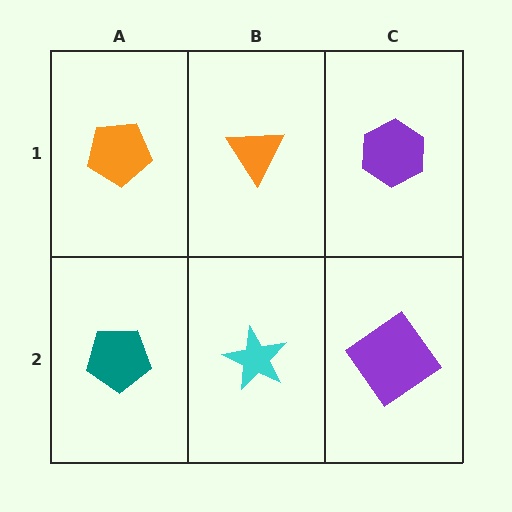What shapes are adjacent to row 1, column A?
A teal pentagon (row 2, column A), an orange triangle (row 1, column B).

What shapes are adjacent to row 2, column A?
An orange pentagon (row 1, column A), a cyan star (row 2, column B).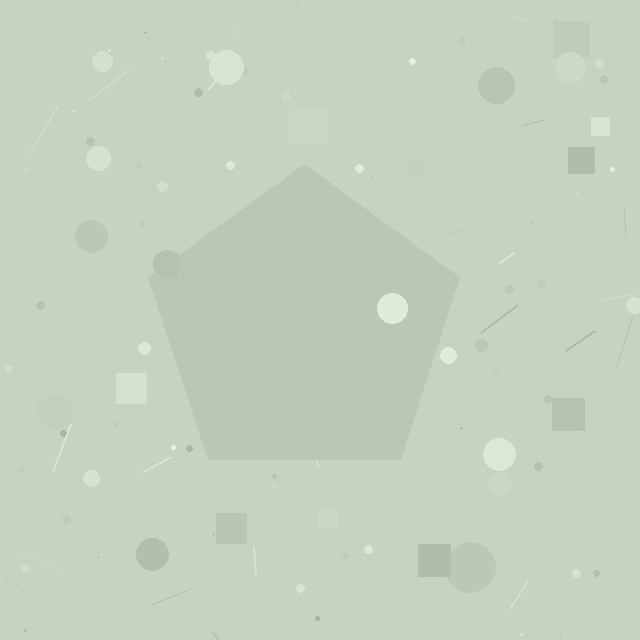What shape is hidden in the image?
A pentagon is hidden in the image.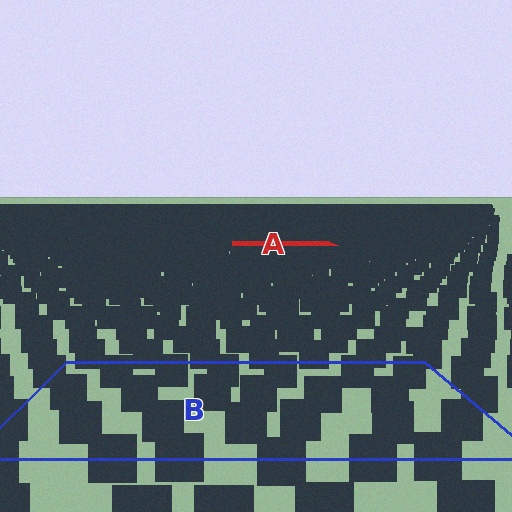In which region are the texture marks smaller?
The texture marks are smaller in region A, because it is farther away.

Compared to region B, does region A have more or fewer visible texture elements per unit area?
Region A has more texture elements per unit area — they are packed more densely because it is farther away.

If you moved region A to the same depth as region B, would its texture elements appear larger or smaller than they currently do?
They would appear larger. At a closer depth, the same texture elements are projected at a bigger on-screen size.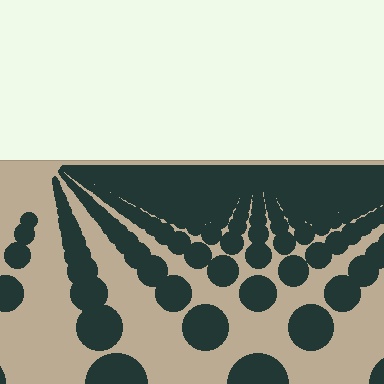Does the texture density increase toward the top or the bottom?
Density increases toward the top.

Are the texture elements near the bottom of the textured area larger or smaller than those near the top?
Larger. Near the bottom, elements are closer to the viewer and appear at a bigger on-screen size.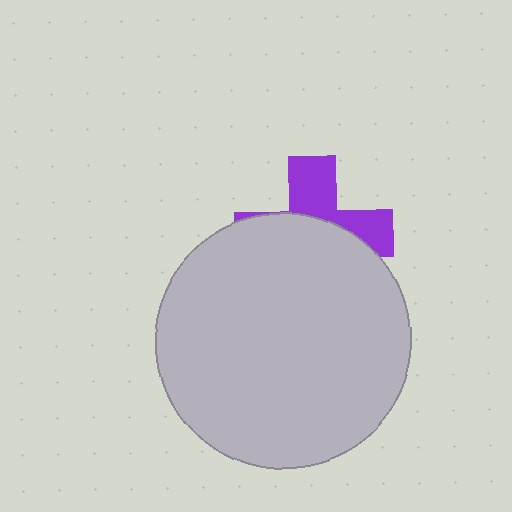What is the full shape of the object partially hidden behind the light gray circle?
The partially hidden object is a purple cross.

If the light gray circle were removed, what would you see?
You would see the complete purple cross.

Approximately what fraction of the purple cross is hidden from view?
Roughly 61% of the purple cross is hidden behind the light gray circle.